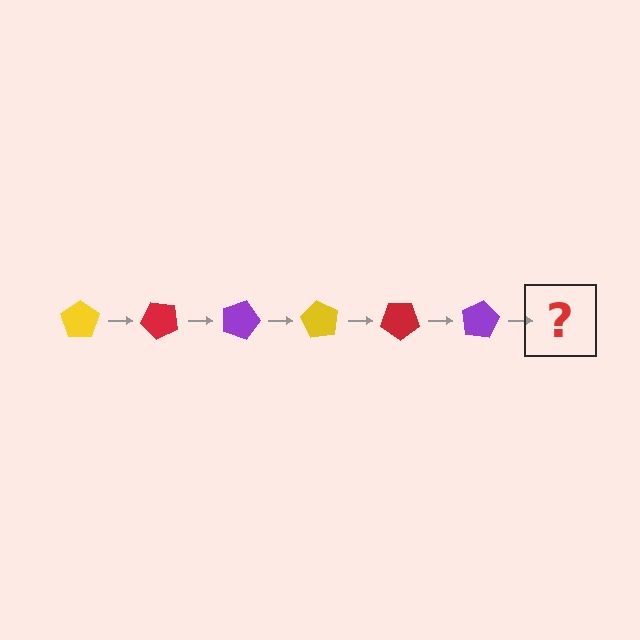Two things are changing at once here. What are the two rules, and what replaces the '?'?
The two rules are that it rotates 45 degrees each step and the color cycles through yellow, red, and purple. The '?' should be a yellow pentagon, rotated 270 degrees from the start.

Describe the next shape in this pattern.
It should be a yellow pentagon, rotated 270 degrees from the start.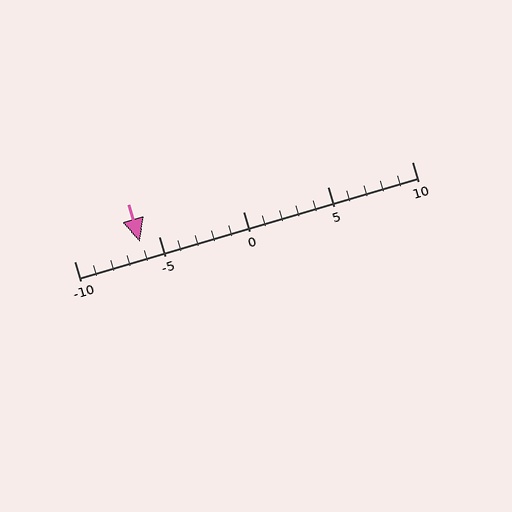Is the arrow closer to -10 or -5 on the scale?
The arrow is closer to -5.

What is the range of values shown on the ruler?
The ruler shows values from -10 to 10.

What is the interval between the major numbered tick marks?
The major tick marks are spaced 5 units apart.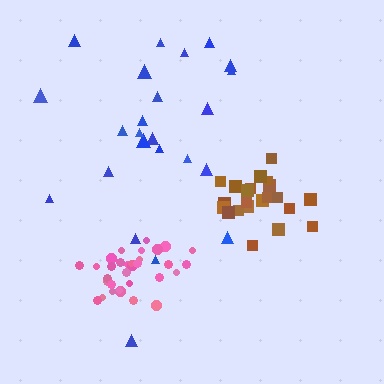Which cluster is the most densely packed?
Pink.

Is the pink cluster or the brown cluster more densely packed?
Pink.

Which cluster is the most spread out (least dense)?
Blue.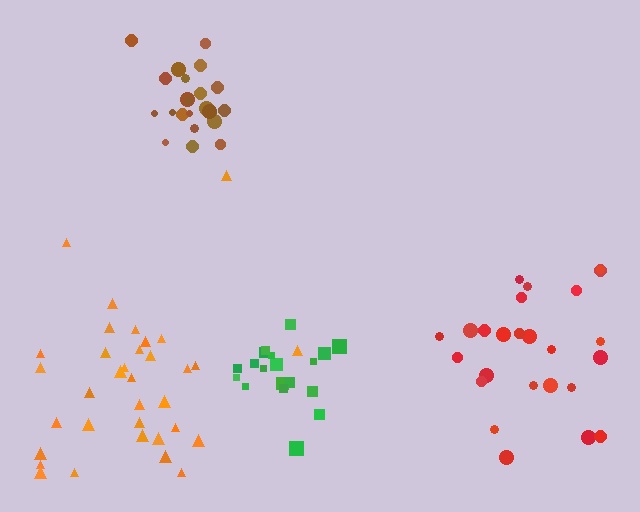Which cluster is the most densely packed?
Brown.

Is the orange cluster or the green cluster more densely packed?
Green.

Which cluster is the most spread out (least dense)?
Orange.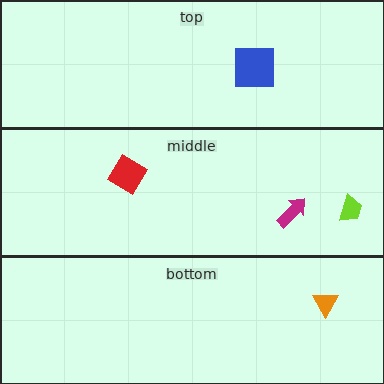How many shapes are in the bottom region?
1.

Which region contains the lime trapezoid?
The middle region.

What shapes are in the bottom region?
The orange triangle.